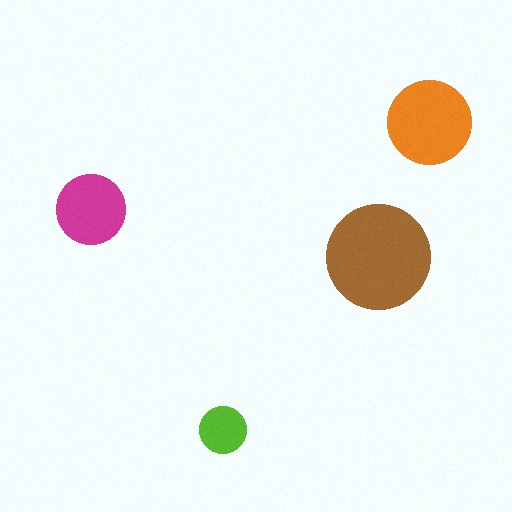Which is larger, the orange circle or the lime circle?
The orange one.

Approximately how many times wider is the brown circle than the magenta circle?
About 1.5 times wider.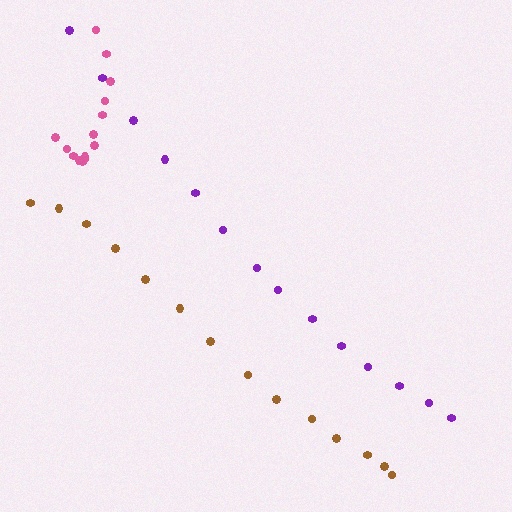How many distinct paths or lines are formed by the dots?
There are 3 distinct paths.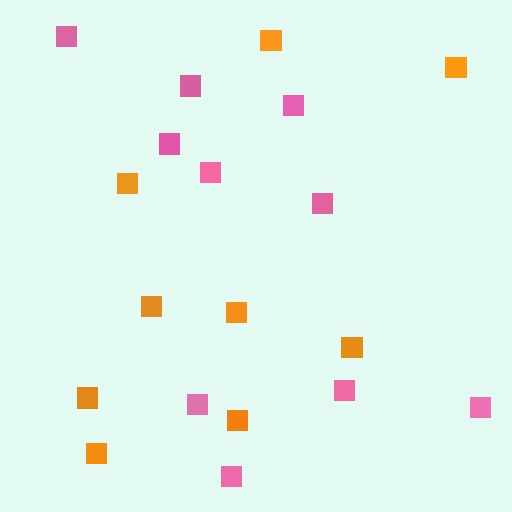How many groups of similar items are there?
There are 2 groups: one group of pink squares (10) and one group of orange squares (9).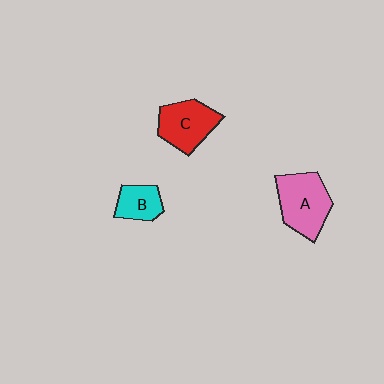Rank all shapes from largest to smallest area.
From largest to smallest: A (pink), C (red), B (cyan).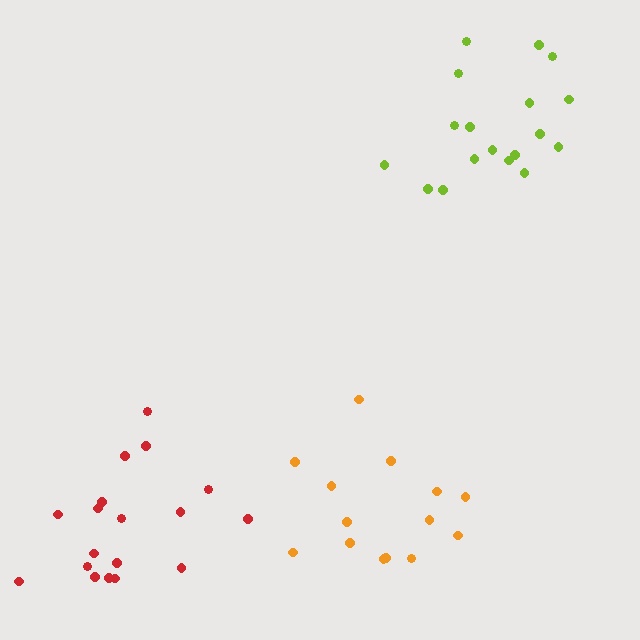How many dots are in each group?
Group 1: 18 dots, Group 2: 14 dots, Group 3: 18 dots (50 total).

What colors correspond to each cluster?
The clusters are colored: lime, orange, red.